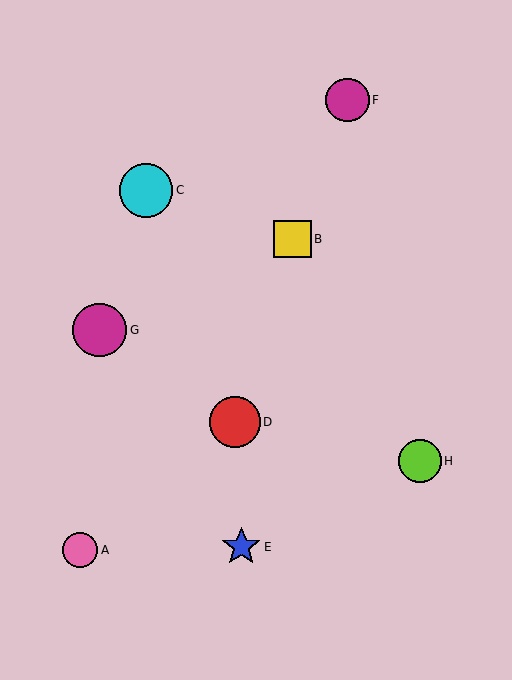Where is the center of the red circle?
The center of the red circle is at (235, 422).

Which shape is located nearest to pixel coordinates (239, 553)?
The blue star (labeled E) at (241, 547) is nearest to that location.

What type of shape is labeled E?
Shape E is a blue star.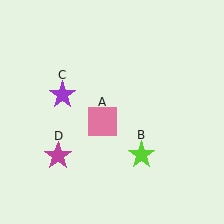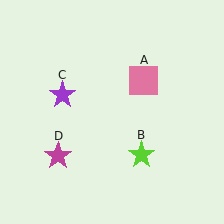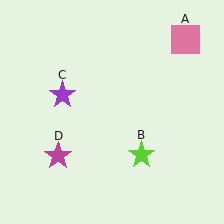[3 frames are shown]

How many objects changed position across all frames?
1 object changed position: pink square (object A).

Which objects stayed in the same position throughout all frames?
Lime star (object B) and purple star (object C) and magenta star (object D) remained stationary.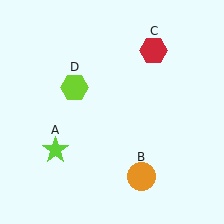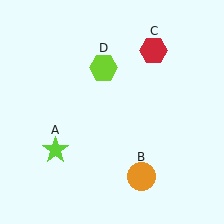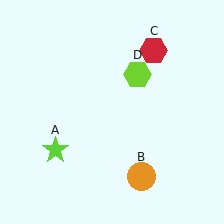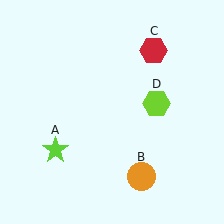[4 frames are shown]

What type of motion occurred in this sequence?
The lime hexagon (object D) rotated clockwise around the center of the scene.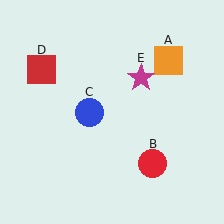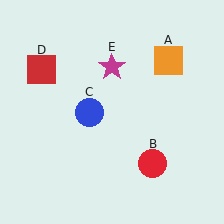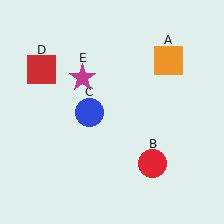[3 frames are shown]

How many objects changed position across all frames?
1 object changed position: magenta star (object E).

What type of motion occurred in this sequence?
The magenta star (object E) rotated counterclockwise around the center of the scene.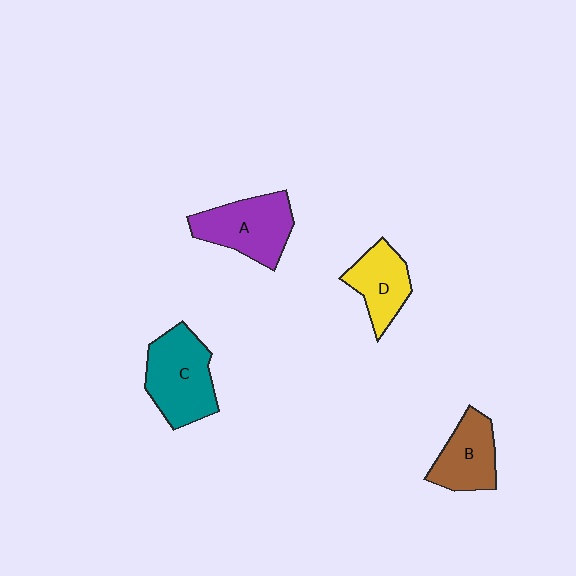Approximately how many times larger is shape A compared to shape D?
Approximately 1.4 times.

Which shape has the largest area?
Shape C (teal).